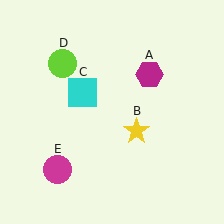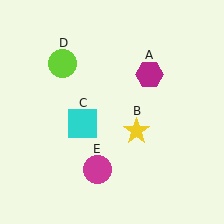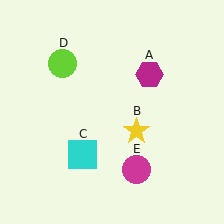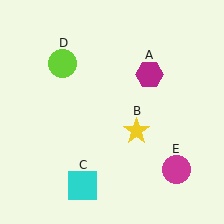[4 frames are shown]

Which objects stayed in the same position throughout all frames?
Magenta hexagon (object A) and yellow star (object B) and lime circle (object D) remained stationary.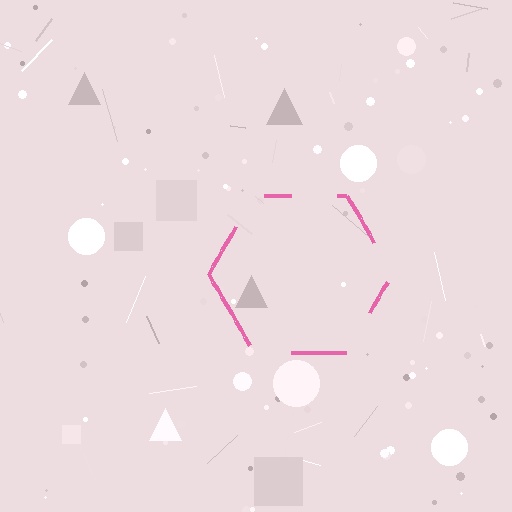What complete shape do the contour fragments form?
The contour fragments form a hexagon.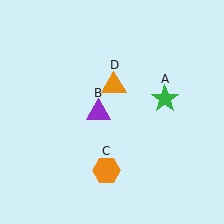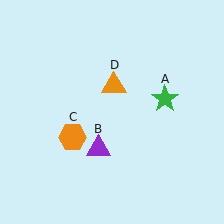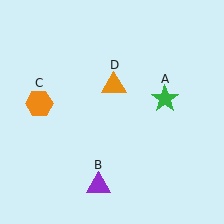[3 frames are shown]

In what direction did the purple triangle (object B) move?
The purple triangle (object B) moved down.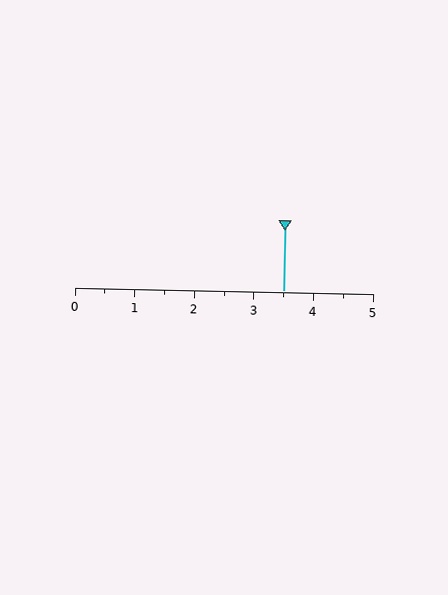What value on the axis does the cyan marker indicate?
The marker indicates approximately 3.5.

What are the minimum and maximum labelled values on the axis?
The axis runs from 0 to 5.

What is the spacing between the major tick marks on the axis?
The major ticks are spaced 1 apart.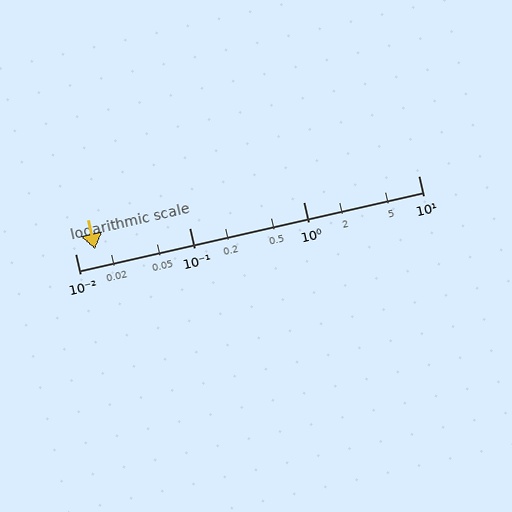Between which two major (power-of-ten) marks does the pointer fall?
The pointer is between 0.01 and 0.1.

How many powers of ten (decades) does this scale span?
The scale spans 3 decades, from 0.01 to 10.